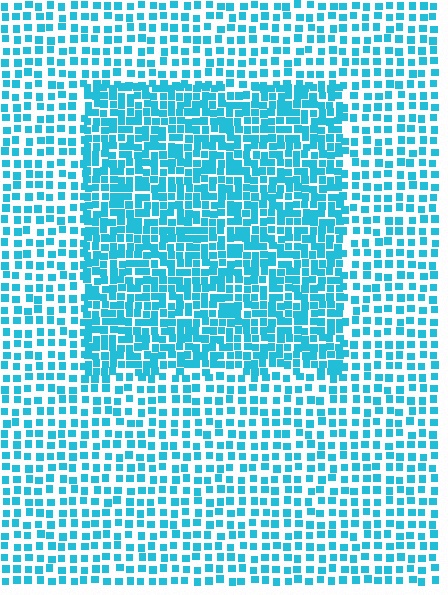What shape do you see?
I see a rectangle.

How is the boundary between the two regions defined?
The boundary is defined by a change in element density (approximately 1.8x ratio). All elements are the same color, size, and shape.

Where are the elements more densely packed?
The elements are more densely packed inside the rectangle boundary.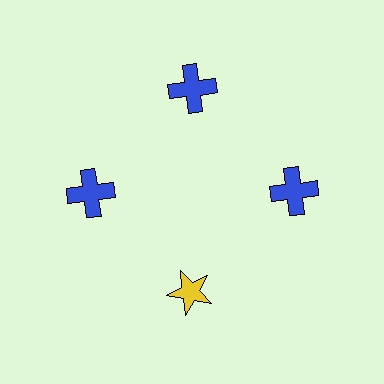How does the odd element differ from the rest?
It differs in both color (yellow instead of blue) and shape (star instead of cross).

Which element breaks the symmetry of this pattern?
The yellow star at roughly the 6 o'clock position breaks the symmetry. All other shapes are blue crosses.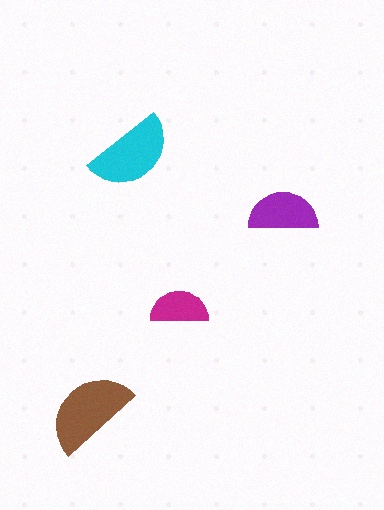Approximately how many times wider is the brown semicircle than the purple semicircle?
About 1.5 times wider.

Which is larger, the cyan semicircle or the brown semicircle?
The brown one.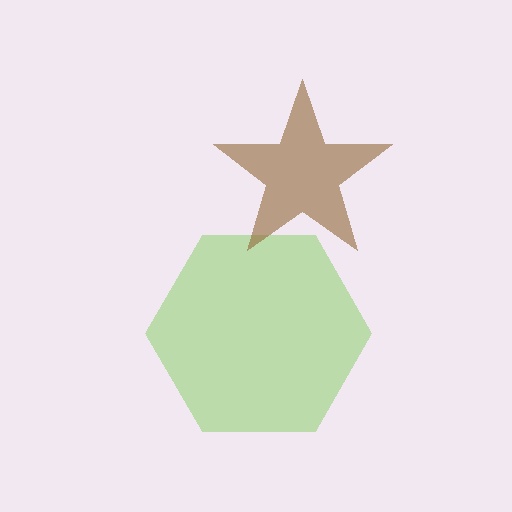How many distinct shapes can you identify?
There are 2 distinct shapes: a lime hexagon, a brown star.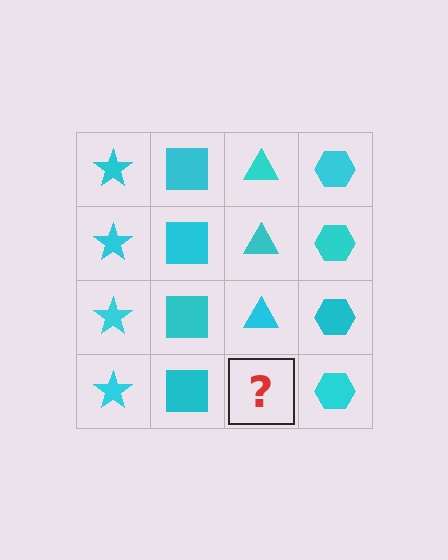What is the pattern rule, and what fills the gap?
The rule is that each column has a consistent shape. The gap should be filled with a cyan triangle.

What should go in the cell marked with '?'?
The missing cell should contain a cyan triangle.